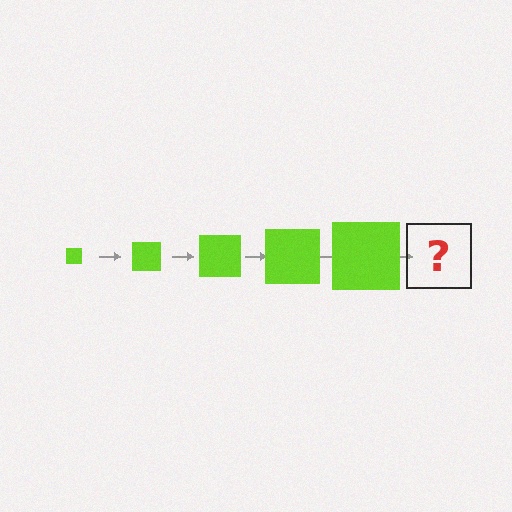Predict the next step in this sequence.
The next step is a lime square, larger than the previous one.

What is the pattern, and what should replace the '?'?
The pattern is that the square gets progressively larger each step. The '?' should be a lime square, larger than the previous one.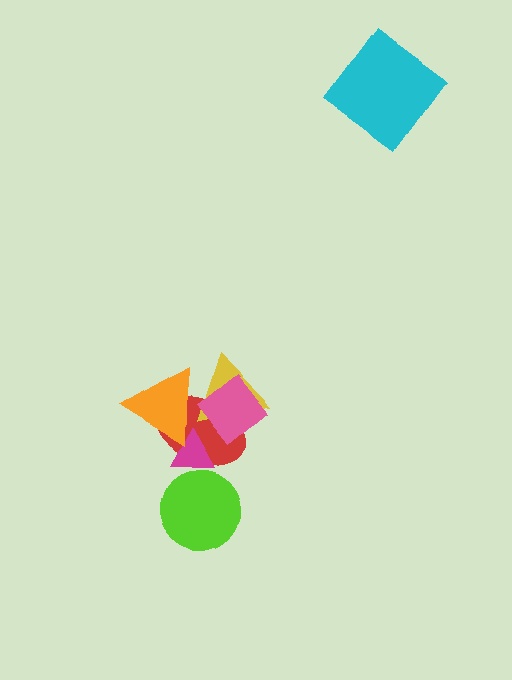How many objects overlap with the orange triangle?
4 objects overlap with the orange triangle.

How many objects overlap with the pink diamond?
3 objects overlap with the pink diamond.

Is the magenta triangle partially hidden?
Yes, it is partially covered by another shape.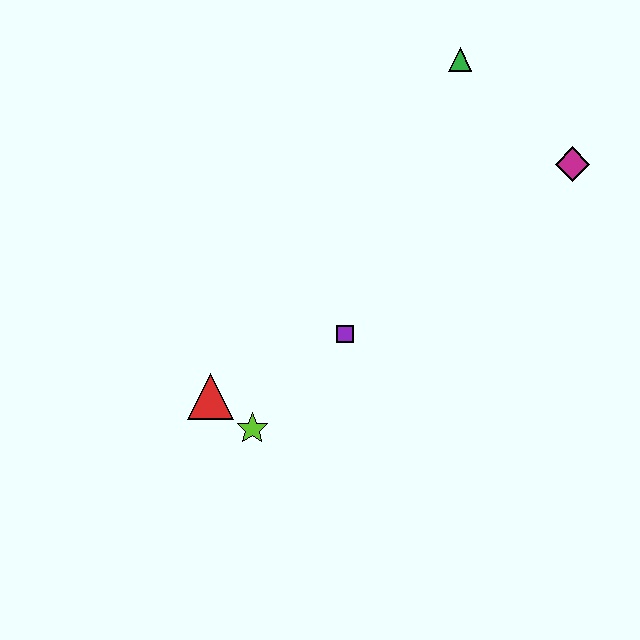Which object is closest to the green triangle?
The magenta diamond is closest to the green triangle.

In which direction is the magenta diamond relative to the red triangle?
The magenta diamond is to the right of the red triangle.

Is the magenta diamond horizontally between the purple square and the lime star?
No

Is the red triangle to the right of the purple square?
No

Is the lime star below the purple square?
Yes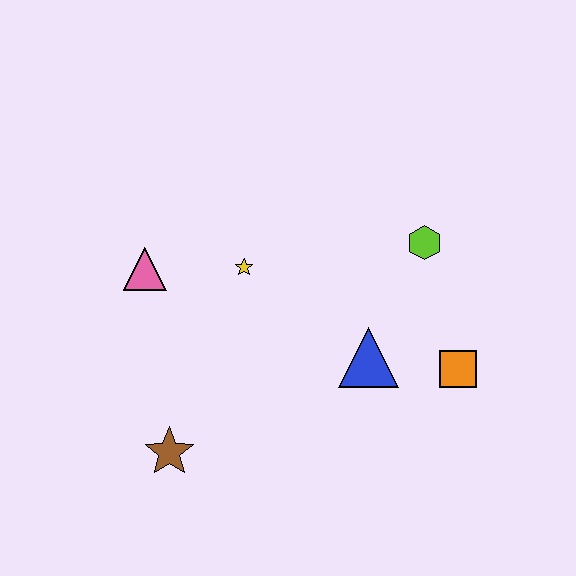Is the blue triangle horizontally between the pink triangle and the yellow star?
No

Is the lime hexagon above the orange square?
Yes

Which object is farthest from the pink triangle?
The orange square is farthest from the pink triangle.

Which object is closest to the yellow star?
The pink triangle is closest to the yellow star.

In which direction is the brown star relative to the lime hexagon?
The brown star is to the left of the lime hexagon.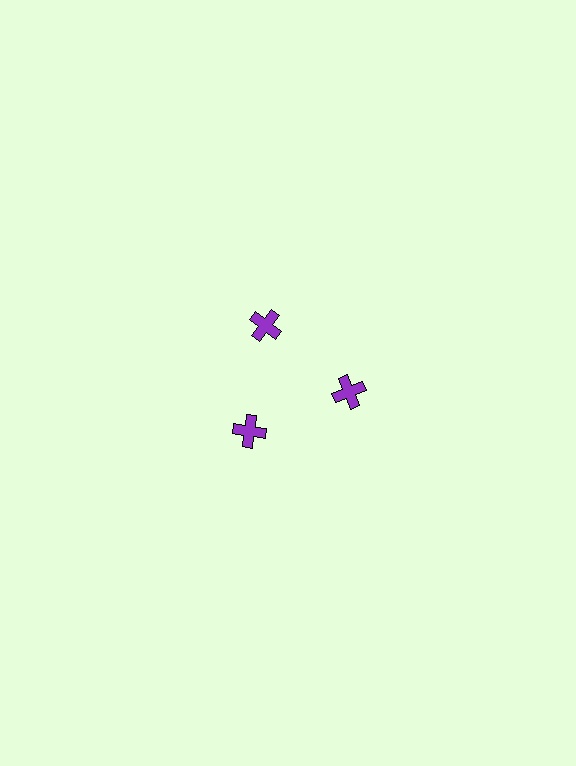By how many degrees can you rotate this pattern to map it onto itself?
The pattern maps onto itself every 120 degrees of rotation.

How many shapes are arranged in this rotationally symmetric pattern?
There are 3 shapes, arranged in 3 groups of 1.